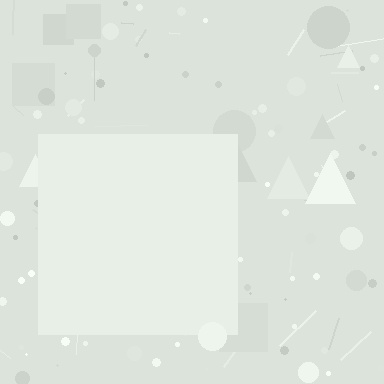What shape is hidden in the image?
A square is hidden in the image.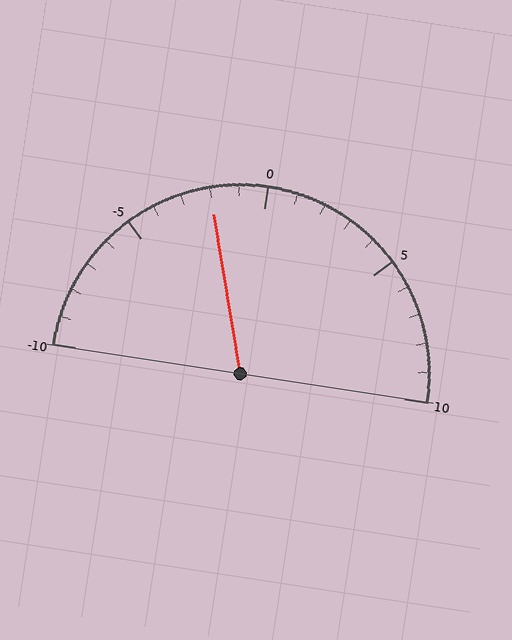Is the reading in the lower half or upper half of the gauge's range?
The reading is in the lower half of the range (-10 to 10).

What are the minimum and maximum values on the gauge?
The gauge ranges from -10 to 10.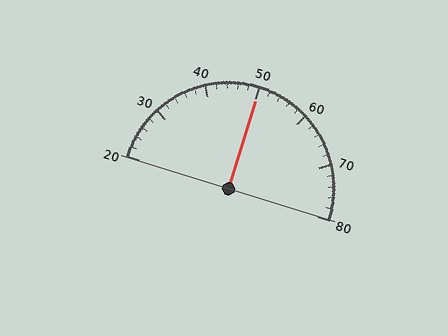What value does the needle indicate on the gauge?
The needle indicates approximately 50.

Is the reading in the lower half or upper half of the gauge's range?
The reading is in the upper half of the range (20 to 80).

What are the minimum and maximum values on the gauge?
The gauge ranges from 20 to 80.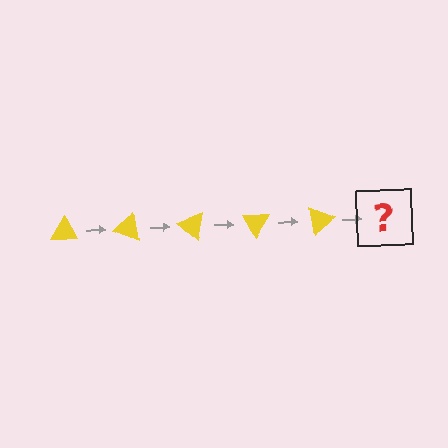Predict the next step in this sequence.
The next step is a yellow triangle rotated 100 degrees.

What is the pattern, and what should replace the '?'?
The pattern is that the triangle rotates 20 degrees each step. The '?' should be a yellow triangle rotated 100 degrees.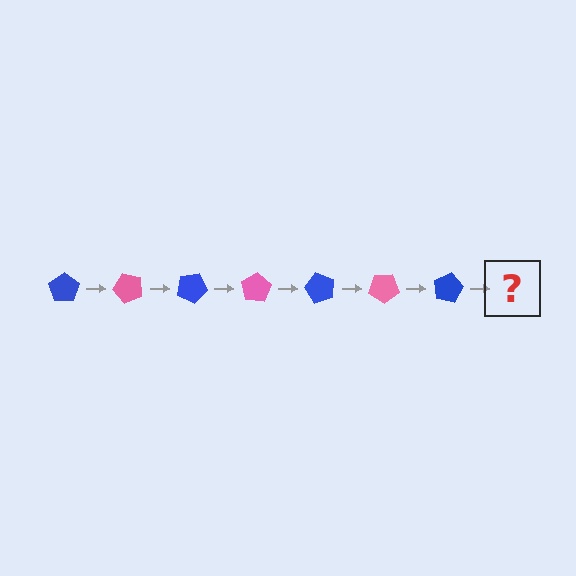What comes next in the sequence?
The next element should be a pink pentagon, rotated 350 degrees from the start.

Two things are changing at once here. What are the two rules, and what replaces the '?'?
The two rules are that it rotates 50 degrees each step and the color cycles through blue and pink. The '?' should be a pink pentagon, rotated 350 degrees from the start.